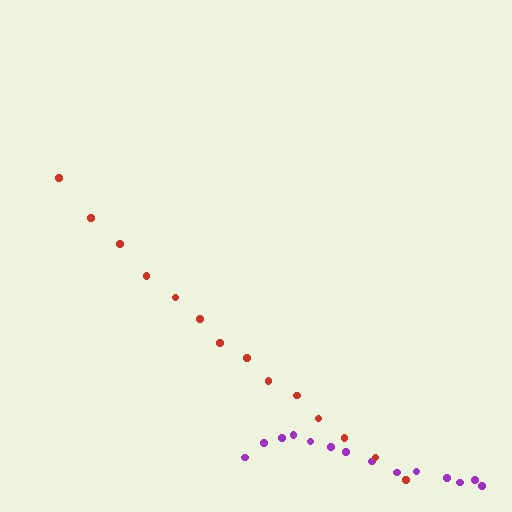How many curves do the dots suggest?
There are 2 distinct paths.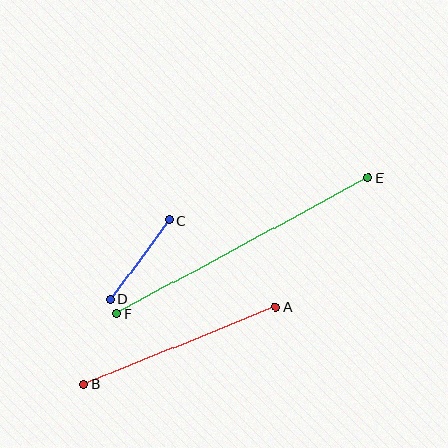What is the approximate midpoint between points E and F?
The midpoint is at approximately (242, 246) pixels.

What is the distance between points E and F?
The distance is approximately 286 pixels.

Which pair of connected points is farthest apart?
Points E and F are farthest apart.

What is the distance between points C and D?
The distance is approximately 98 pixels.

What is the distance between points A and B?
The distance is approximately 207 pixels.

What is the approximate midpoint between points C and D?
The midpoint is at approximately (140, 260) pixels.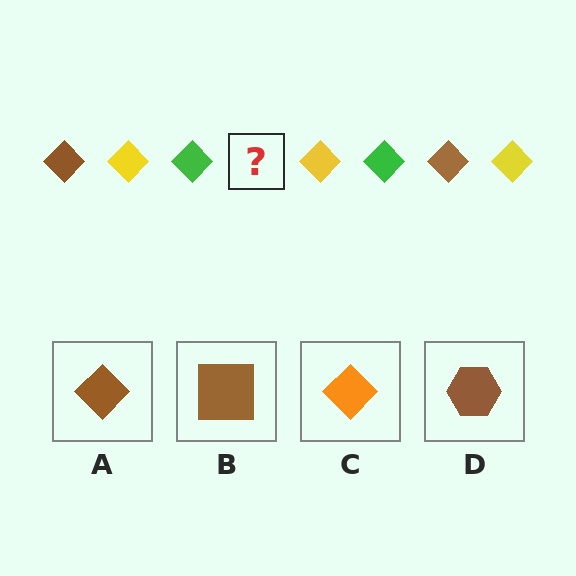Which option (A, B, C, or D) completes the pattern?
A.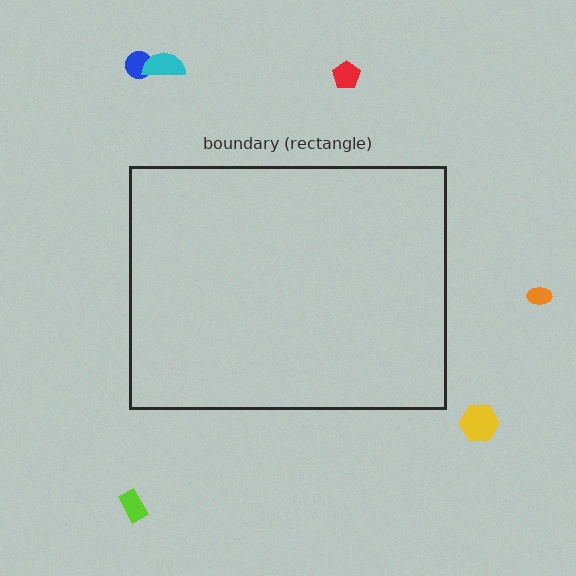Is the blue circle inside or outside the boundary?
Outside.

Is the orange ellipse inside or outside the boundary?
Outside.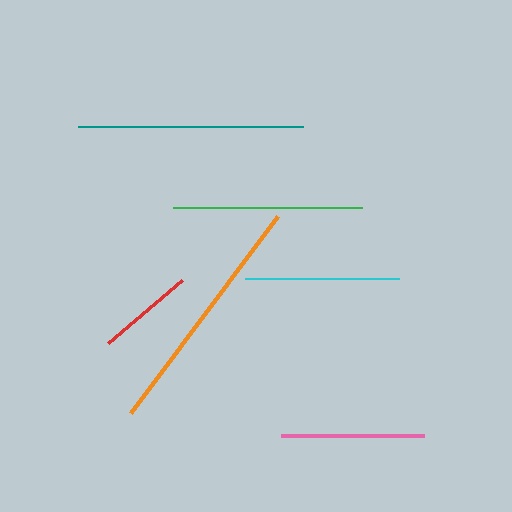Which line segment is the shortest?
The red line is the shortest at approximately 97 pixels.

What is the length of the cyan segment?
The cyan segment is approximately 154 pixels long.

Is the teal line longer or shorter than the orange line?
The orange line is longer than the teal line.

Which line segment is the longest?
The orange line is the longest at approximately 246 pixels.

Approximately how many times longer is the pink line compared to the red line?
The pink line is approximately 1.5 times the length of the red line.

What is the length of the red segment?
The red segment is approximately 97 pixels long.